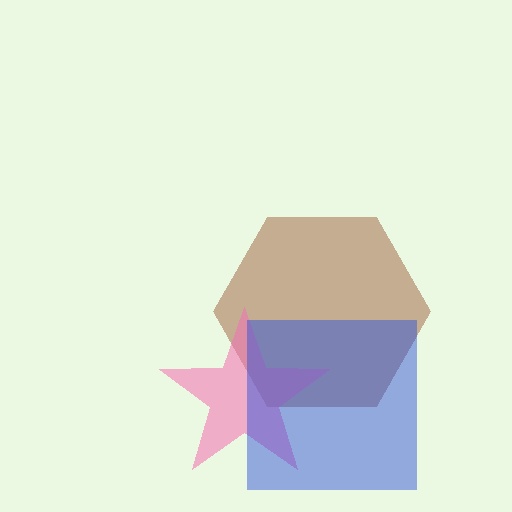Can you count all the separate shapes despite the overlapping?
Yes, there are 3 separate shapes.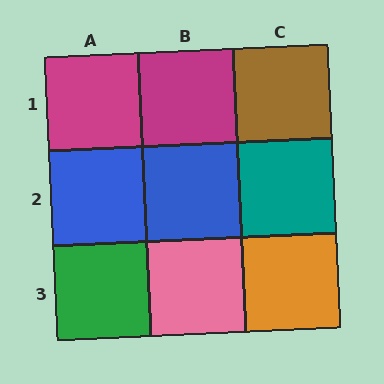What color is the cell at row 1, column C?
Brown.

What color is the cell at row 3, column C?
Orange.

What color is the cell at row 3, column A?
Green.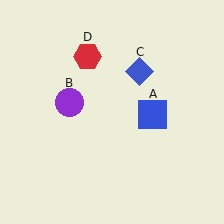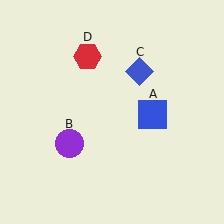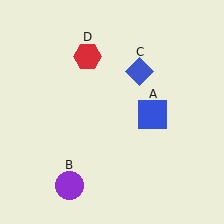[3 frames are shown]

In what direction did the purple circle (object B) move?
The purple circle (object B) moved down.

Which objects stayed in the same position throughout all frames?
Blue square (object A) and blue diamond (object C) and red hexagon (object D) remained stationary.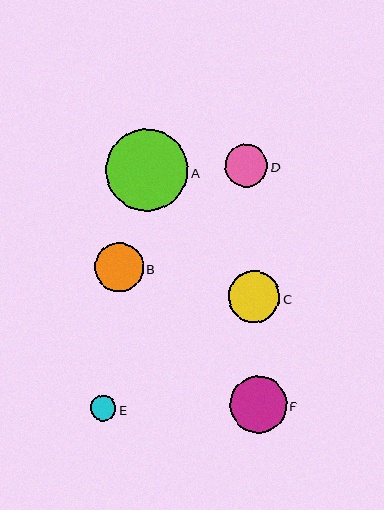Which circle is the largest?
Circle A is the largest with a size of approximately 82 pixels.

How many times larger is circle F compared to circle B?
Circle F is approximately 1.2 times the size of circle B.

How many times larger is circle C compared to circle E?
Circle C is approximately 2.0 times the size of circle E.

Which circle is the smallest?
Circle E is the smallest with a size of approximately 26 pixels.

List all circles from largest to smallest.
From largest to smallest: A, F, C, B, D, E.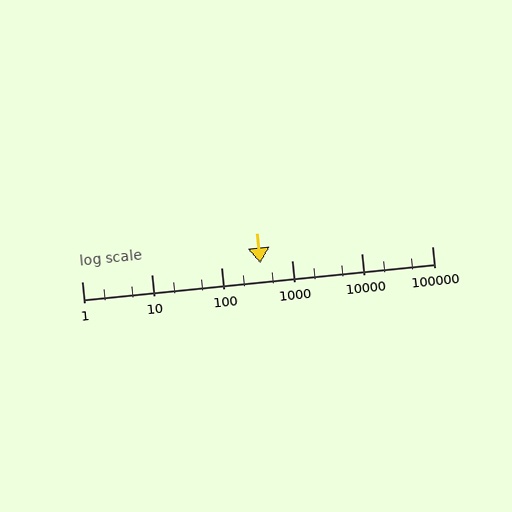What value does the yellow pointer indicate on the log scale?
The pointer indicates approximately 350.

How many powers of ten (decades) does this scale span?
The scale spans 5 decades, from 1 to 100000.